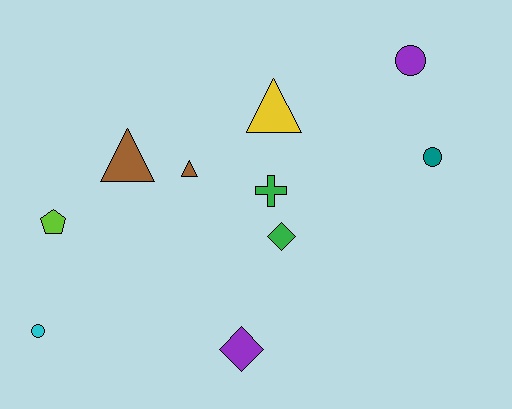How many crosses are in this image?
There is 1 cross.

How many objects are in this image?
There are 10 objects.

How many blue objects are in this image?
There are no blue objects.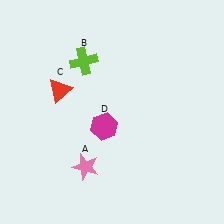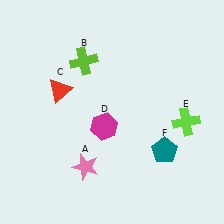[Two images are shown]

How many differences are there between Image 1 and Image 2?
There are 2 differences between the two images.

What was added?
A lime cross (E), a teal pentagon (F) were added in Image 2.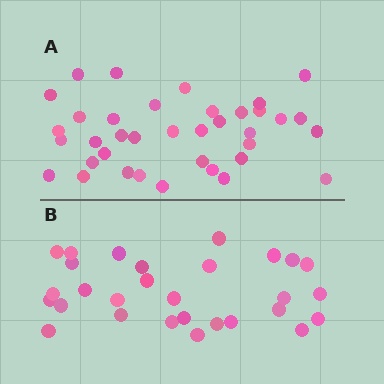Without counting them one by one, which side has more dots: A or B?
Region A (the top region) has more dots.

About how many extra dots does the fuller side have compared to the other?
Region A has roughly 8 or so more dots than region B.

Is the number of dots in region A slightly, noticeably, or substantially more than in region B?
Region A has noticeably more, but not dramatically so. The ratio is roughly 1.3 to 1.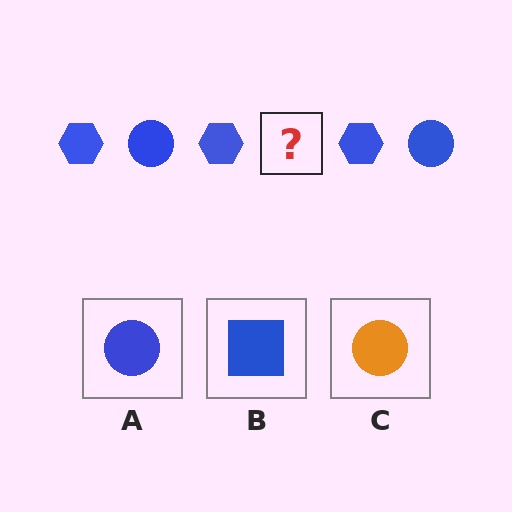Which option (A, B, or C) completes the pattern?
A.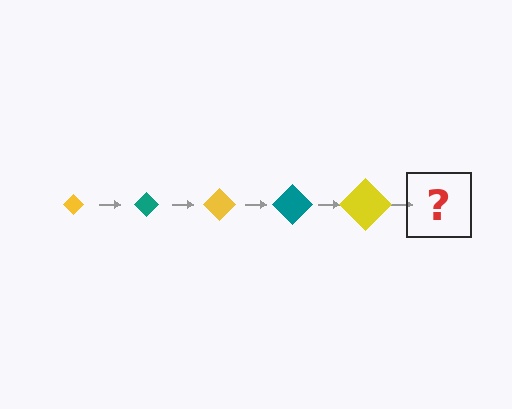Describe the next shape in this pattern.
It should be a teal diamond, larger than the previous one.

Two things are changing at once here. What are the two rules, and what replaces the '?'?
The two rules are that the diamond grows larger each step and the color cycles through yellow and teal. The '?' should be a teal diamond, larger than the previous one.